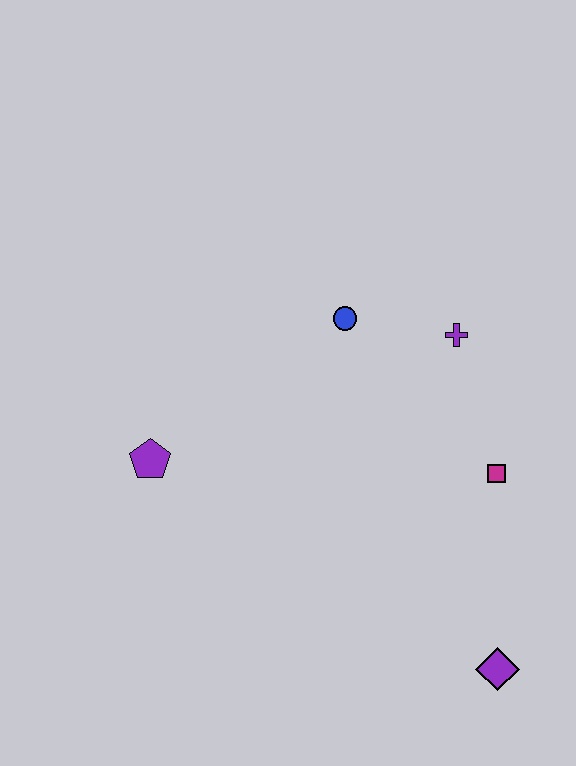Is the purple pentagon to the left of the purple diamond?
Yes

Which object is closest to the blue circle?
The purple cross is closest to the blue circle.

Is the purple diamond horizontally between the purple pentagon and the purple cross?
No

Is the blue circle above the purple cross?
Yes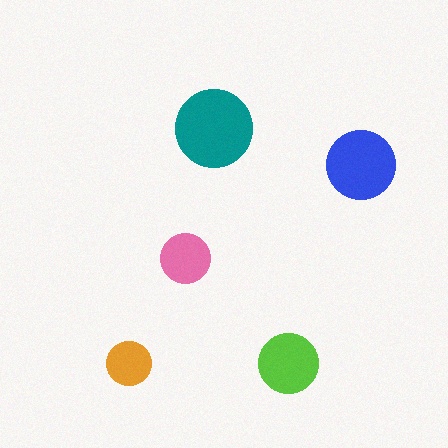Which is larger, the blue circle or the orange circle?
The blue one.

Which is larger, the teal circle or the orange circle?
The teal one.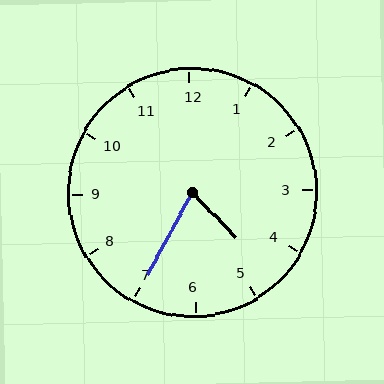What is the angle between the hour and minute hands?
Approximately 72 degrees.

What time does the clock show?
4:35.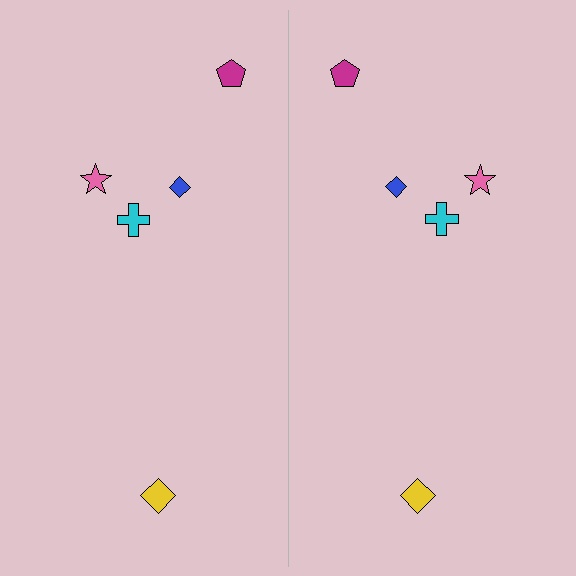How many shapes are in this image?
There are 10 shapes in this image.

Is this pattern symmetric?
Yes, this pattern has bilateral (reflection) symmetry.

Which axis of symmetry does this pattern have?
The pattern has a vertical axis of symmetry running through the center of the image.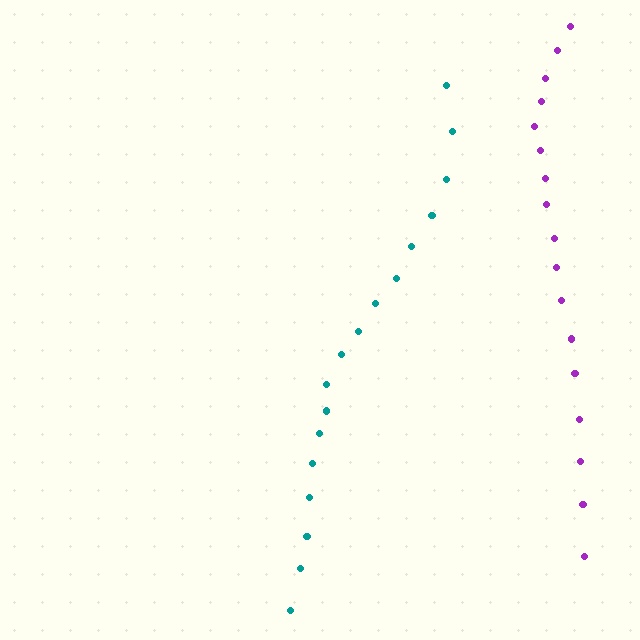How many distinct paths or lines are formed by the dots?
There are 2 distinct paths.